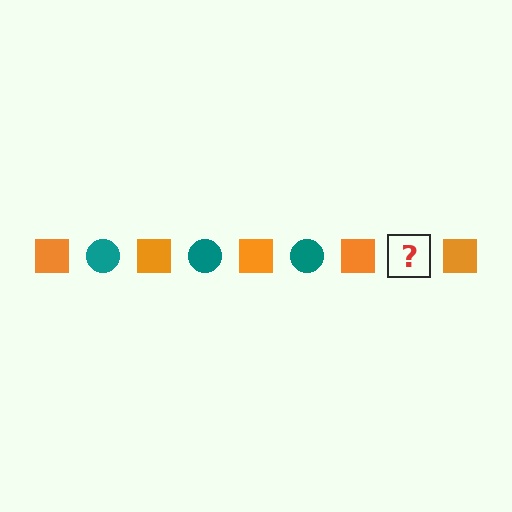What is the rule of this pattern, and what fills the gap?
The rule is that the pattern alternates between orange square and teal circle. The gap should be filled with a teal circle.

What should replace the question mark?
The question mark should be replaced with a teal circle.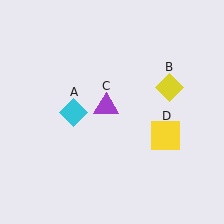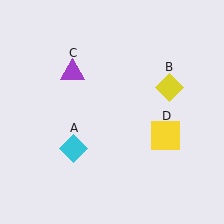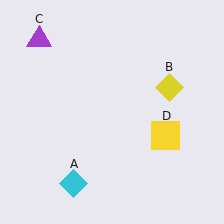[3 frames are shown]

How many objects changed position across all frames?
2 objects changed position: cyan diamond (object A), purple triangle (object C).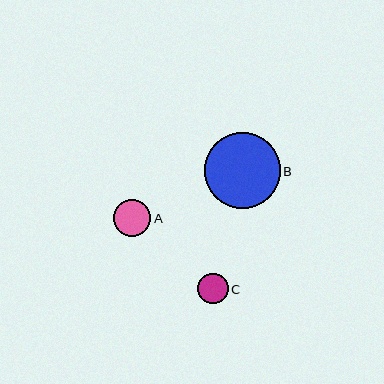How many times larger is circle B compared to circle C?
Circle B is approximately 2.5 times the size of circle C.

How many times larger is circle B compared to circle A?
Circle B is approximately 2.0 times the size of circle A.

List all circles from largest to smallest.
From largest to smallest: B, A, C.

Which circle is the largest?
Circle B is the largest with a size of approximately 76 pixels.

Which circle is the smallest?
Circle C is the smallest with a size of approximately 30 pixels.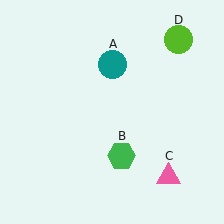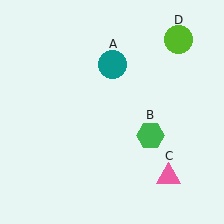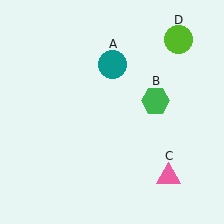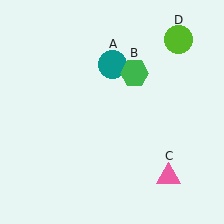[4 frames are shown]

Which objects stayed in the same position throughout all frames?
Teal circle (object A) and pink triangle (object C) and lime circle (object D) remained stationary.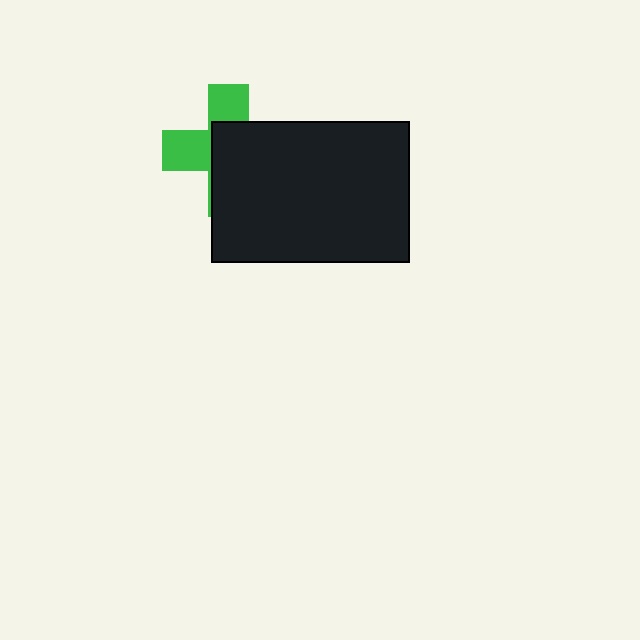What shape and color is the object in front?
The object in front is a black rectangle.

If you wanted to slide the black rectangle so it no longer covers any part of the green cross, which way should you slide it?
Slide it toward the lower-right — that is the most direct way to separate the two shapes.